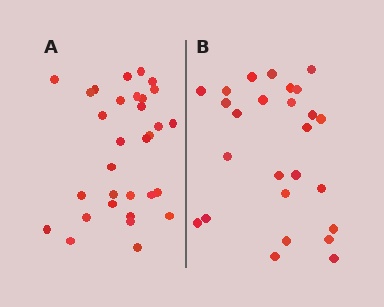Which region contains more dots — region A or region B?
Region A (the left region) has more dots.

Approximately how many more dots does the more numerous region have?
Region A has about 5 more dots than region B.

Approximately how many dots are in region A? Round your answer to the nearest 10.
About 30 dots. (The exact count is 31, which rounds to 30.)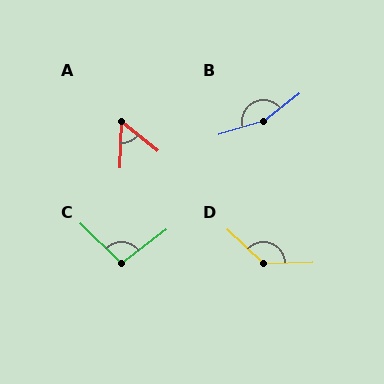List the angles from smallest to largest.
A (54°), C (99°), D (135°), B (159°).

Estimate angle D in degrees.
Approximately 135 degrees.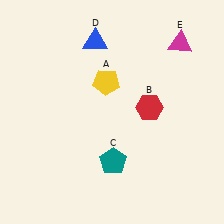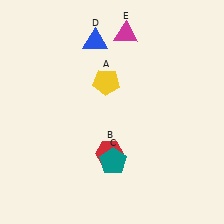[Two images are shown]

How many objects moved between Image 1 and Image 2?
2 objects moved between the two images.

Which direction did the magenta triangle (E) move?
The magenta triangle (E) moved left.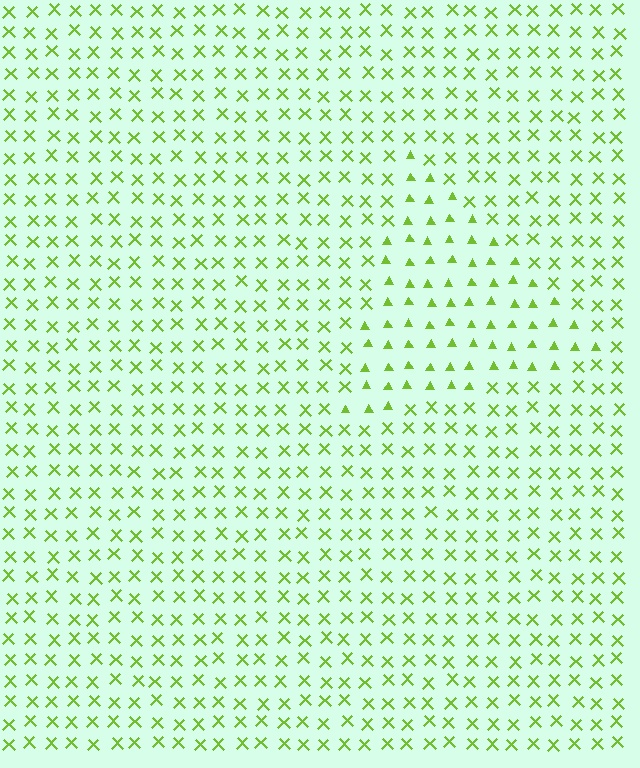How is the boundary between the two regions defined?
The boundary is defined by a change in element shape: triangles inside vs. X marks outside. All elements share the same color and spacing.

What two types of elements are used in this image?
The image uses triangles inside the triangle region and X marks outside it.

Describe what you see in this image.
The image is filled with small lime elements arranged in a uniform grid. A triangle-shaped region contains triangles, while the surrounding area contains X marks. The boundary is defined purely by the change in element shape.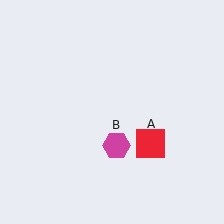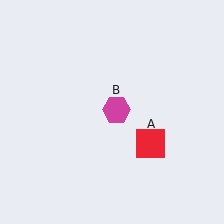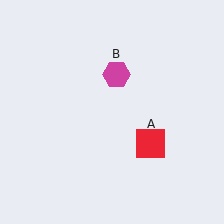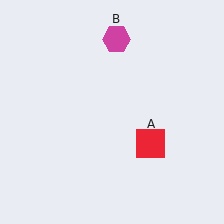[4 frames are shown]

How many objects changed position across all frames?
1 object changed position: magenta hexagon (object B).